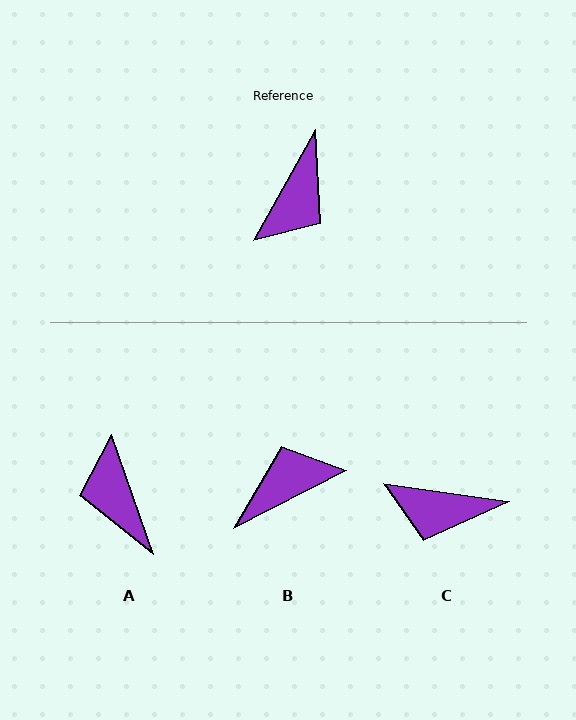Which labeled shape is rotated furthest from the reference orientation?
B, about 146 degrees away.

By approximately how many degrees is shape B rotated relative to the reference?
Approximately 146 degrees counter-clockwise.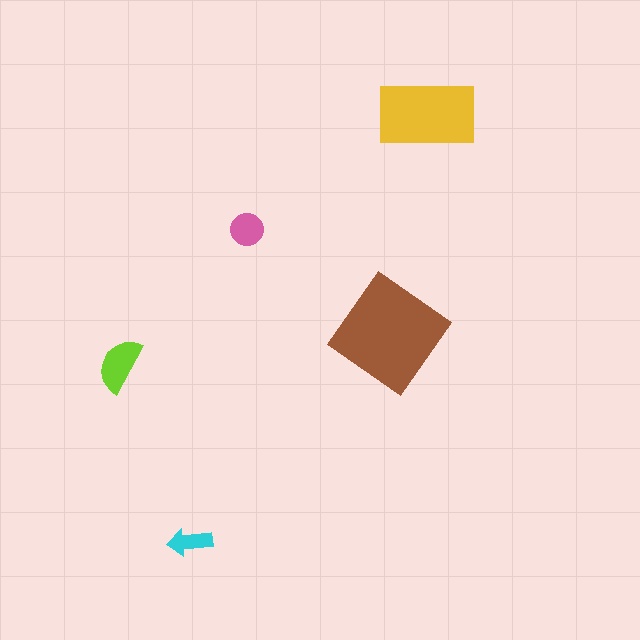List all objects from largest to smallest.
The brown diamond, the yellow rectangle, the lime semicircle, the pink circle, the cyan arrow.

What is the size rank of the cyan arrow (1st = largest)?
5th.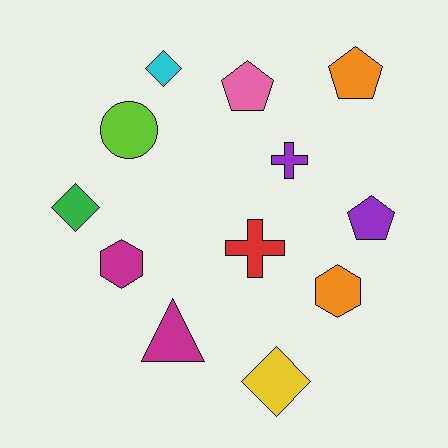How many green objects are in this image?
There is 1 green object.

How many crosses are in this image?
There are 2 crosses.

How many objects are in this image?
There are 12 objects.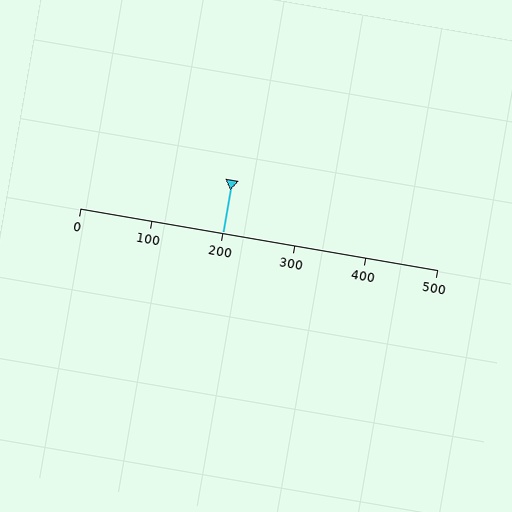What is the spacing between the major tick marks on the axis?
The major ticks are spaced 100 apart.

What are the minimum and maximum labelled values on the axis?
The axis runs from 0 to 500.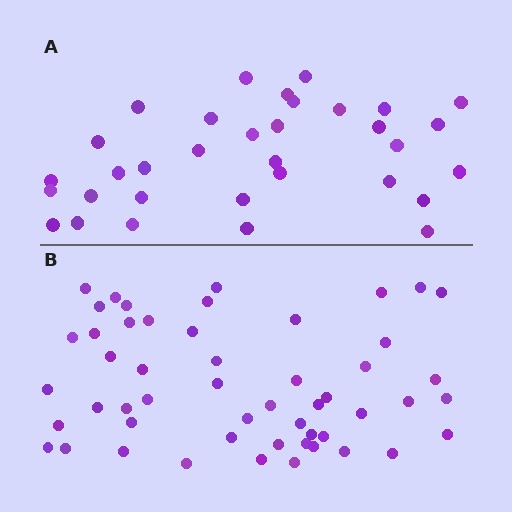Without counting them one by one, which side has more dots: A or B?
Region B (the bottom region) has more dots.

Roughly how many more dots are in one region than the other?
Region B has approximately 20 more dots than region A.